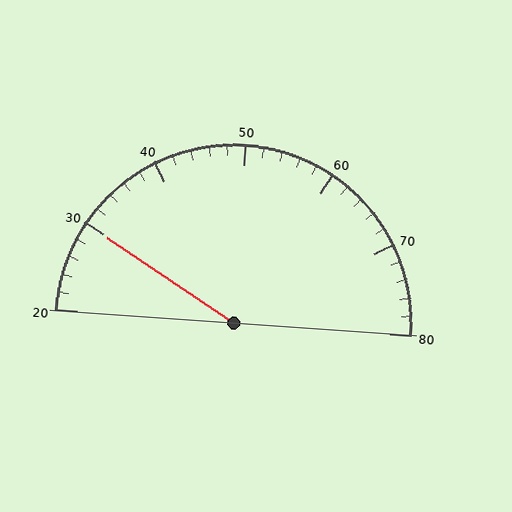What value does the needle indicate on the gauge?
The needle indicates approximately 30.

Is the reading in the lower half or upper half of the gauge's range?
The reading is in the lower half of the range (20 to 80).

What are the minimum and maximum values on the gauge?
The gauge ranges from 20 to 80.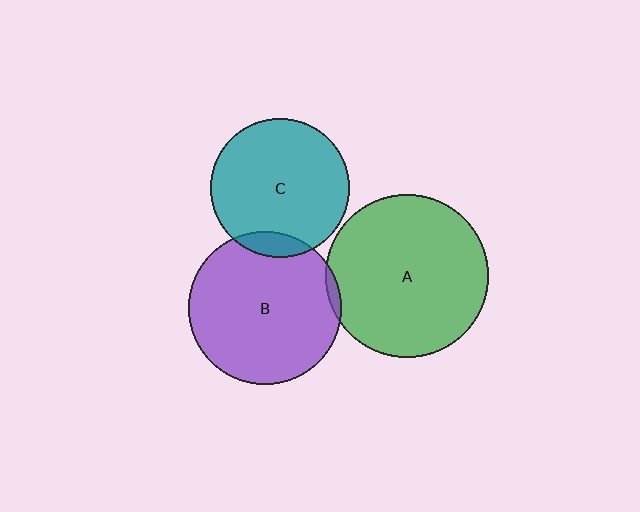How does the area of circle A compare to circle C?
Approximately 1.4 times.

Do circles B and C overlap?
Yes.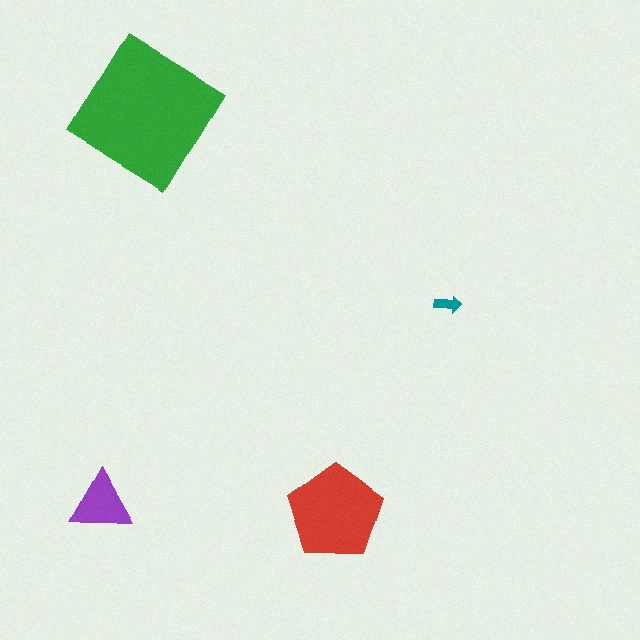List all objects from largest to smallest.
The green diamond, the red pentagon, the purple triangle, the teal arrow.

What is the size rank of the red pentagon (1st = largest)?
2nd.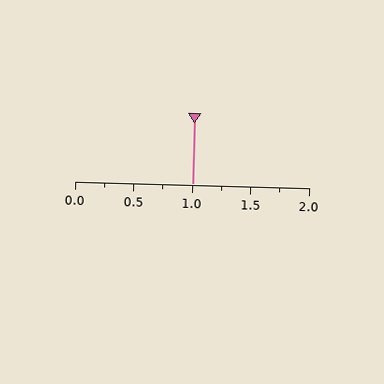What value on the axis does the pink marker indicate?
The marker indicates approximately 1.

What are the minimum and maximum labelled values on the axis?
The axis runs from 0.0 to 2.0.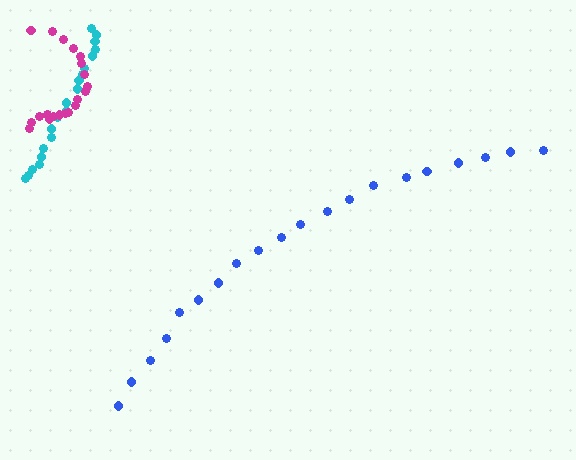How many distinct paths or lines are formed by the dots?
There are 3 distinct paths.